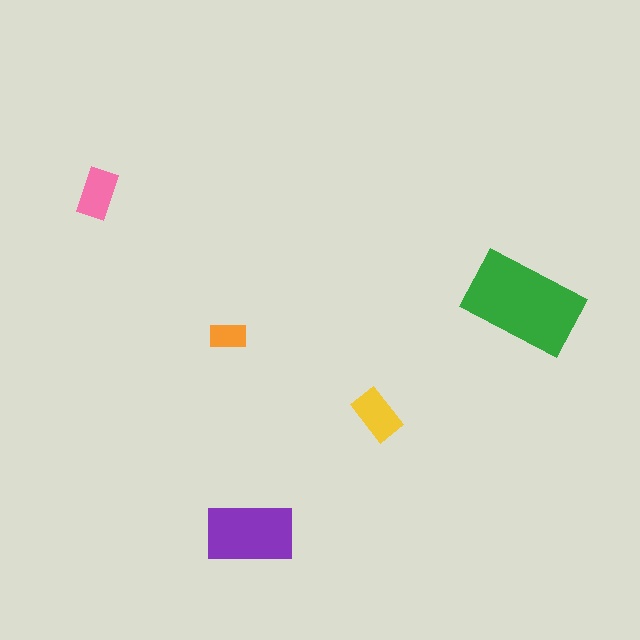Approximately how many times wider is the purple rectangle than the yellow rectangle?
About 1.5 times wider.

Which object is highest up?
The pink rectangle is topmost.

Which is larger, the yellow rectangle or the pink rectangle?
The yellow one.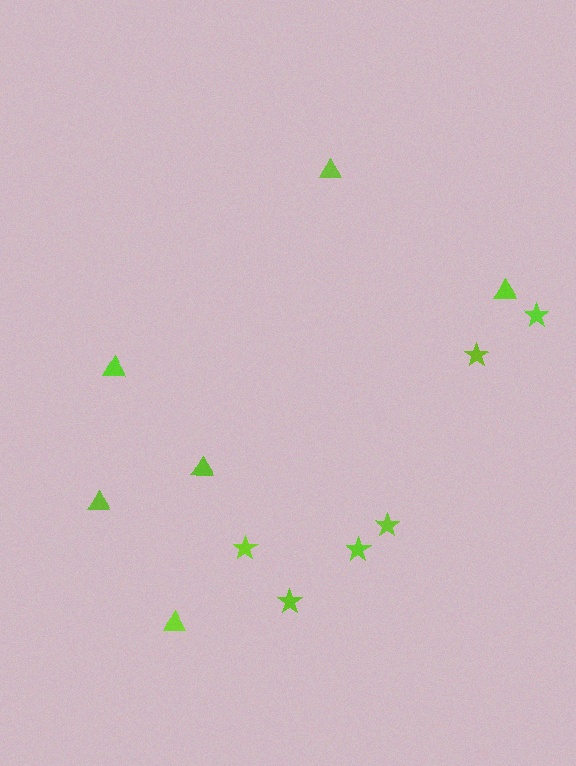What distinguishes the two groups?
There are 2 groups: one group of stars (6) and one group of triangles (6).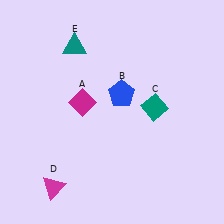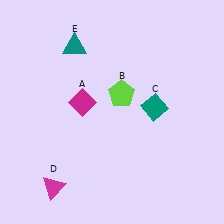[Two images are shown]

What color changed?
The pentagon (B) changed from blue in Image 1 to lime in Image 2.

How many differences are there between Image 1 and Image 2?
There is 1 difference between the two images.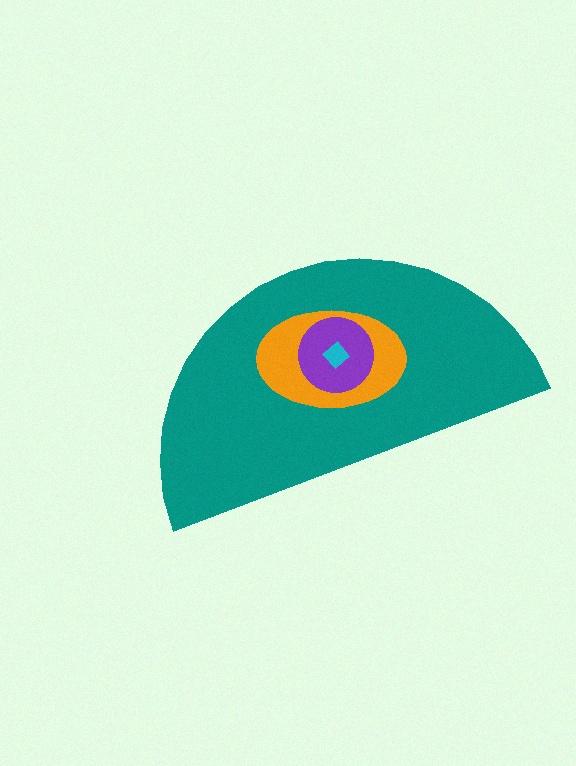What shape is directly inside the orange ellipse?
The purple circle.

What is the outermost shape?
The teal semicircle.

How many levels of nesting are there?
4.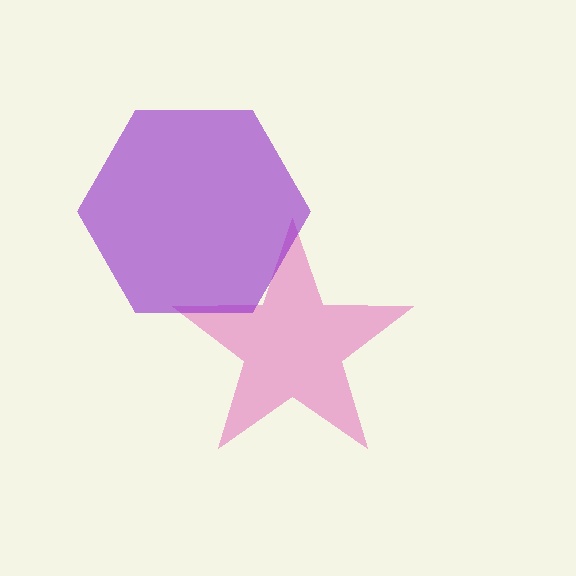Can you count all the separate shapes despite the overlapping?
Yes, there are 2 separate shapes.